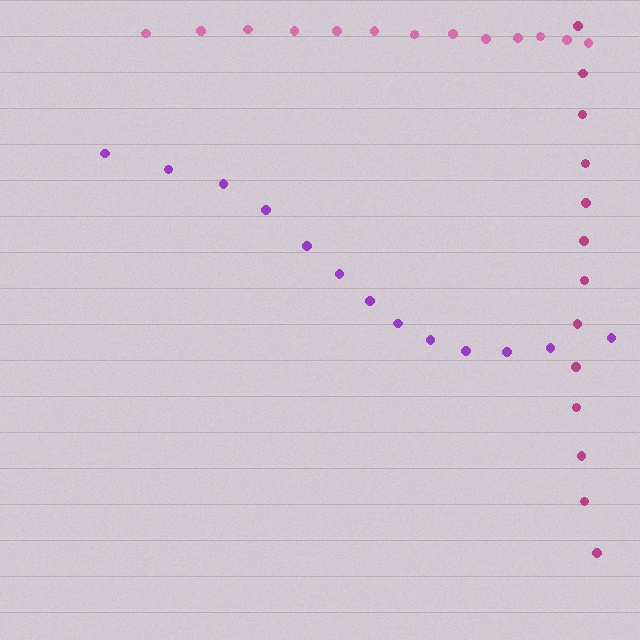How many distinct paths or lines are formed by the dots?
There are 3 distinct paths.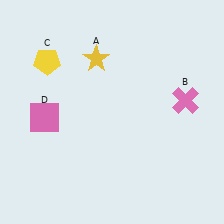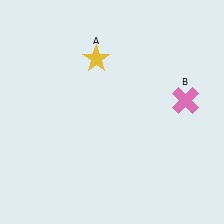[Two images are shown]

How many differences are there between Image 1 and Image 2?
There are 2 differences between the two images.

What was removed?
The pink square (D), the yellow pentagon (C) were removed in Image 2.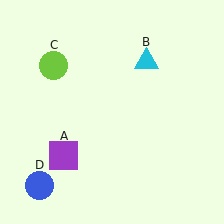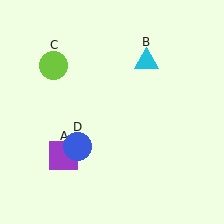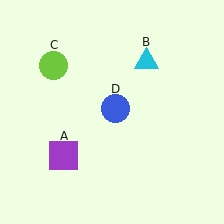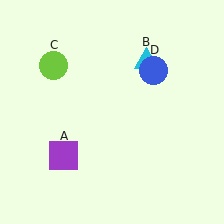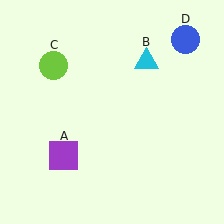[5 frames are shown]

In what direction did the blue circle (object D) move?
The blue circle (object D) moved up and to the right.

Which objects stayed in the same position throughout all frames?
Purple square (object A) and cyan triangle (object B) and lime circle (object C) remained stationary.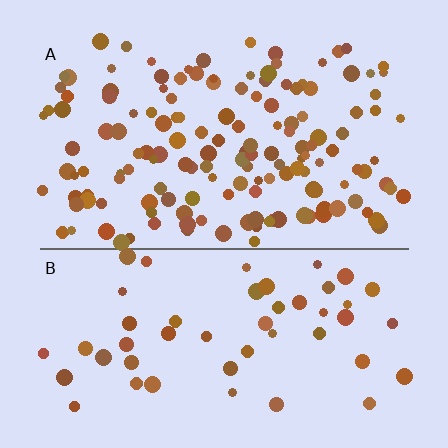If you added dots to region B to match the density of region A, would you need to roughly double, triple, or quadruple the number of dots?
Approximately triple.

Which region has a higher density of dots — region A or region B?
A (the top).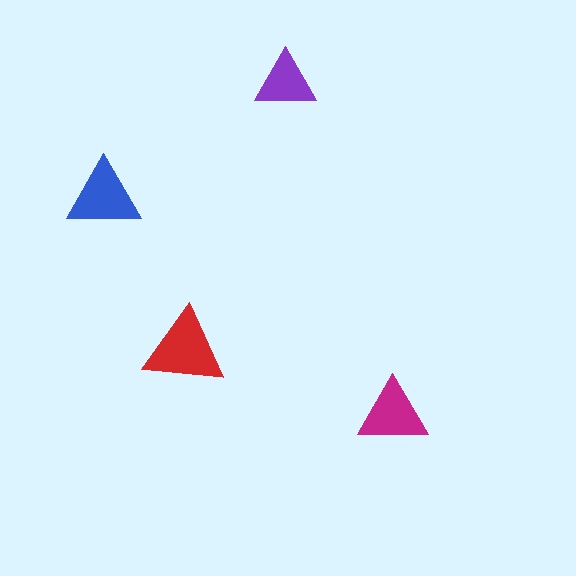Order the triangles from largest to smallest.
the red one, the blue one, the magenta one, the purple one.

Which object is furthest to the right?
The magenta triangle is rightmost.